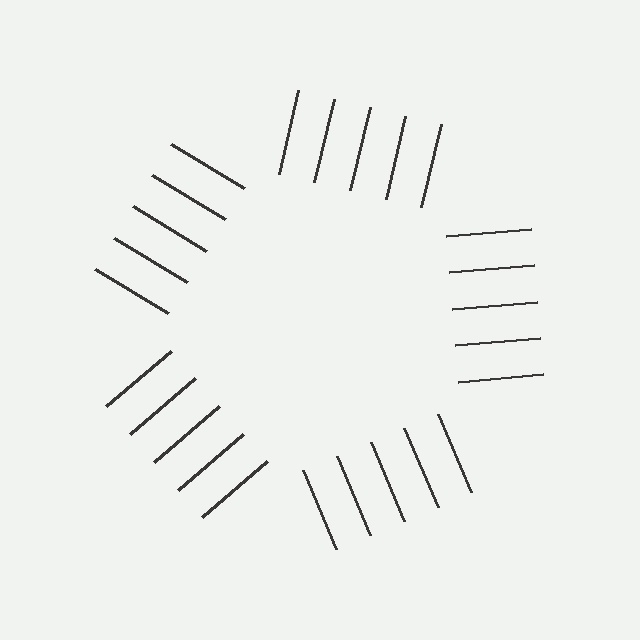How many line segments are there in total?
25 — 5 along each of the 5 edges.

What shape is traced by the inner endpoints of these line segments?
An illusory pentagon — the line segments terminate on its edges but no continuous stroke is drawn.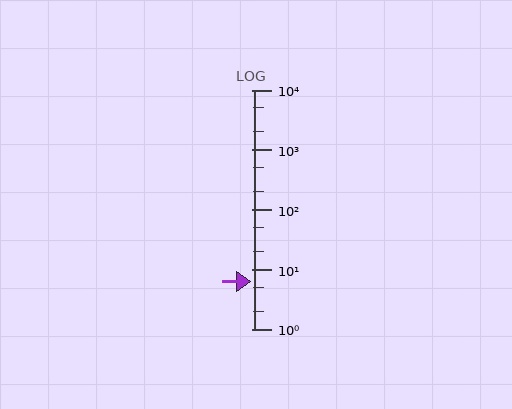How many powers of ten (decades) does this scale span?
The scale spans 4 decades, from 1 to 10000.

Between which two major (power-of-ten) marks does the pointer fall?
The pointer is between 1 and 10.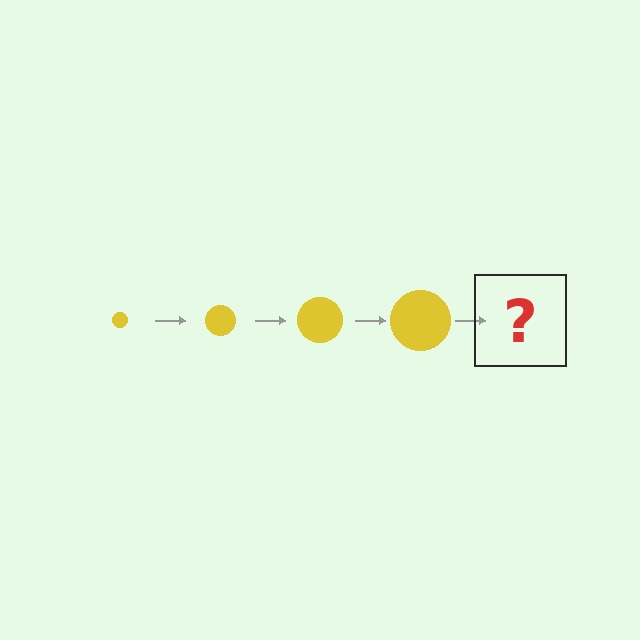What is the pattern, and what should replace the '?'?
The pattern is that the circle gets progressively larger each step. The '?' should be a yellow circle, larger than the previous one.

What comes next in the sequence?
The next element should be a yellow circle, larger than the previous one.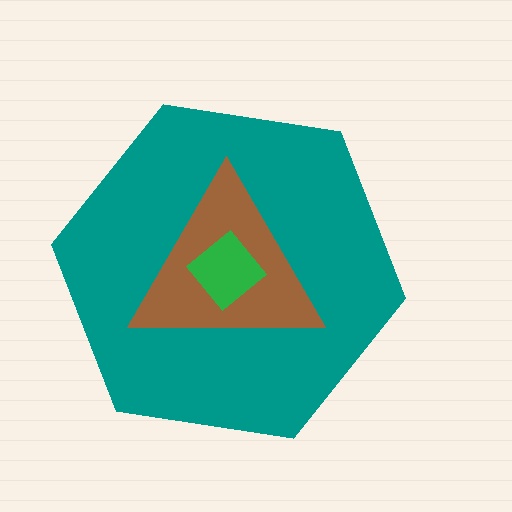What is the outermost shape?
The teal hexagon.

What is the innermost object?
The green diamond.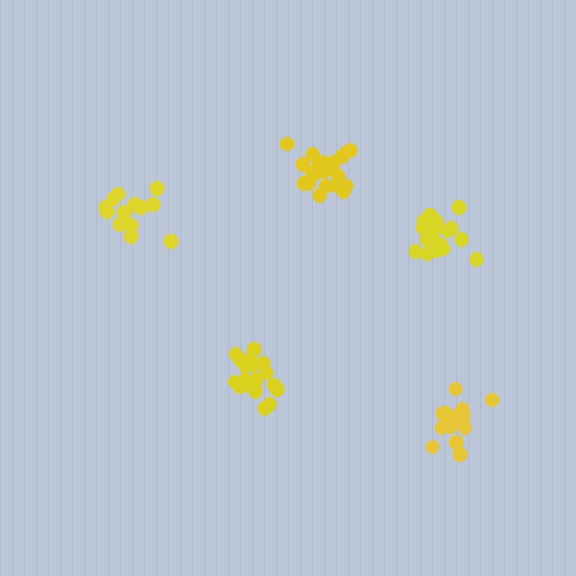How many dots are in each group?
Group 1: 20 dots, Group 2: 21 dots, Group 3: 20 dots, Group 4: 15 dots, Group 5: 16 dots (92 total).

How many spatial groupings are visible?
There are 5 spatial groupings.